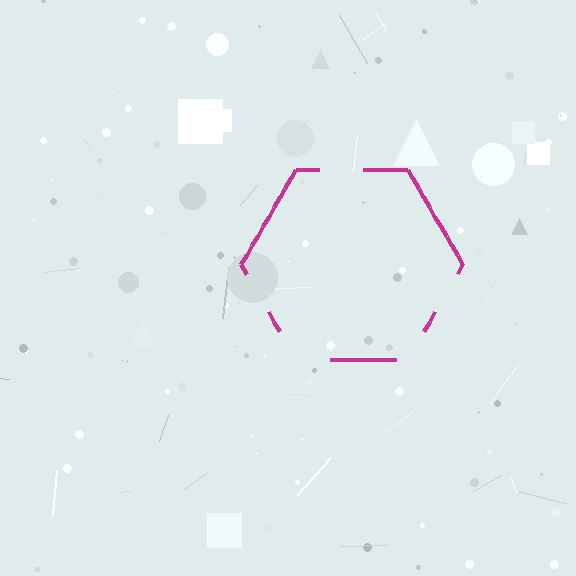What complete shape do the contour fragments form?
The contour fragments form a hexagon.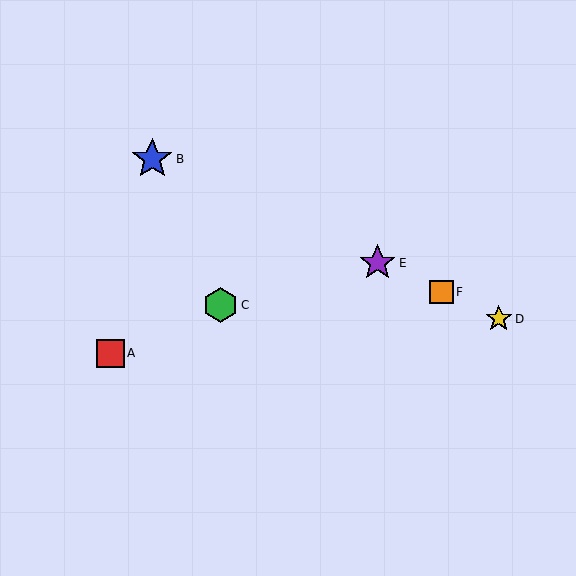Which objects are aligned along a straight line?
Objects B, D, E, F are aligned along a straight line.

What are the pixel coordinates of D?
Object D is at (499, 319).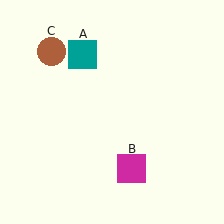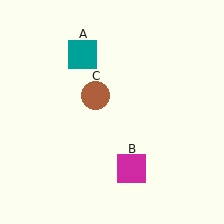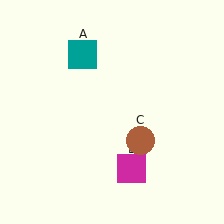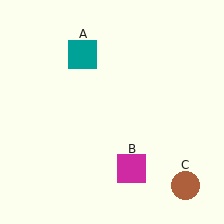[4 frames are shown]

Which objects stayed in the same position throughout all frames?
Teal square (object A) and magenta square (object B) remained stationary.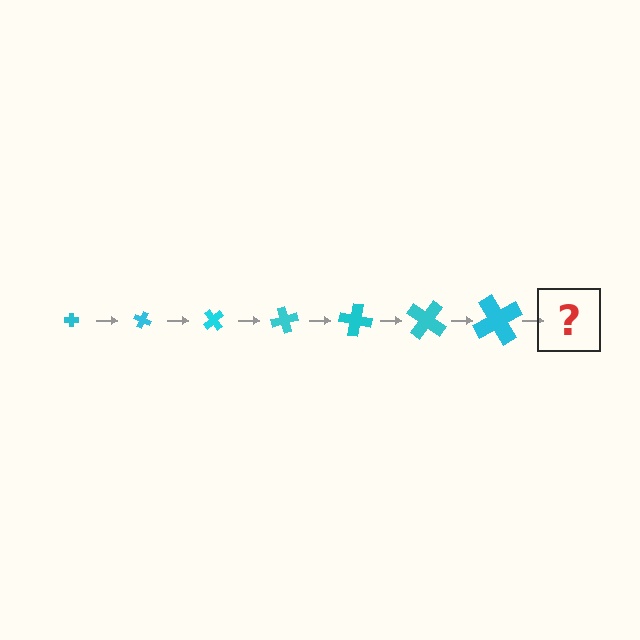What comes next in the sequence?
The next element should be a cross, larger than the previous one and rotated 175 degrees from the start.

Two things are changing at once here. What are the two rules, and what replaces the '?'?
The two rules are that the cross grows larger each step and it rotates 25 degrees each step. The '?' should be a cross, larger than the previous one and rotated 175 degrees from the start.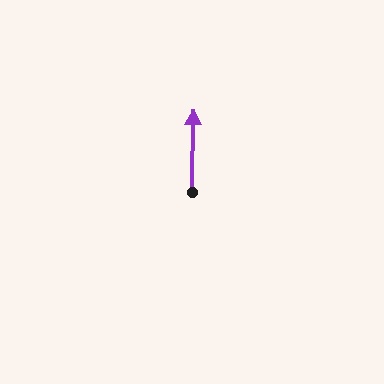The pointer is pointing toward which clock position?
Roughly 12 o'clock.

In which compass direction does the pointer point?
North.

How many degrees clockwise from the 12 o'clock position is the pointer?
Approximately 1 degrees.